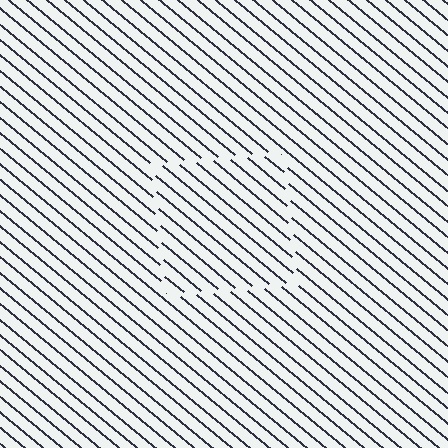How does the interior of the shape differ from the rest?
The interior of the shape contains the same grating, shifted by half a period — the contour is defined by the phase discontinuity where line-ends from the inner and outer gratings abut.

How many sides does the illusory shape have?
4 sides — the line-ends trace a square.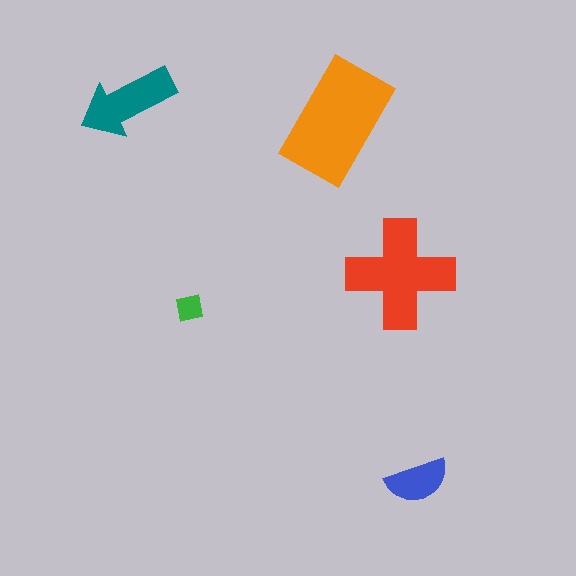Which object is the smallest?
The green square.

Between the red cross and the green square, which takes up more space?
The red cross.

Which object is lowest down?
The blue semicircle is bottommost.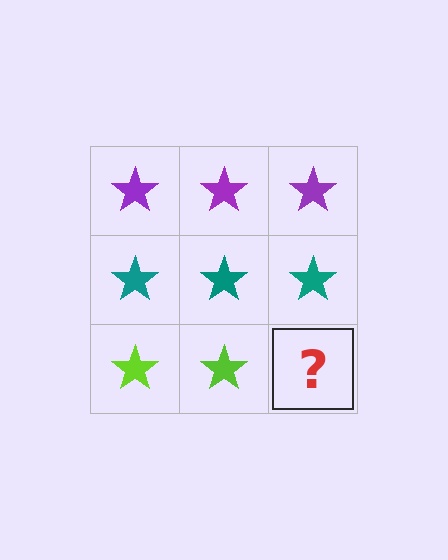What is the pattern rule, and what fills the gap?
The rule is that each row has a consistent color. The gap should be filled with a lime star.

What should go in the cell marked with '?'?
The missing cell should contain a lime star.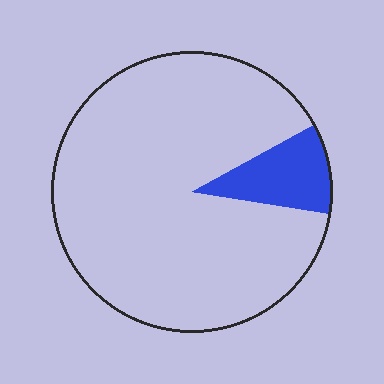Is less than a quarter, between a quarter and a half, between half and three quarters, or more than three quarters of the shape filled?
Less than a quarter.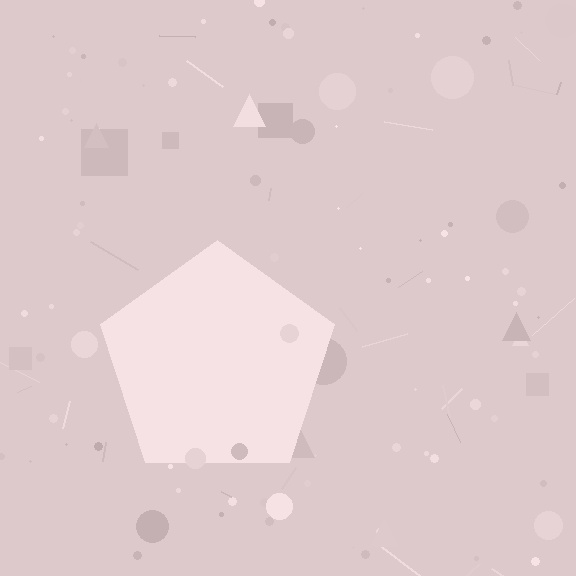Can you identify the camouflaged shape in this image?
The camouflaged shape is a pentagon.